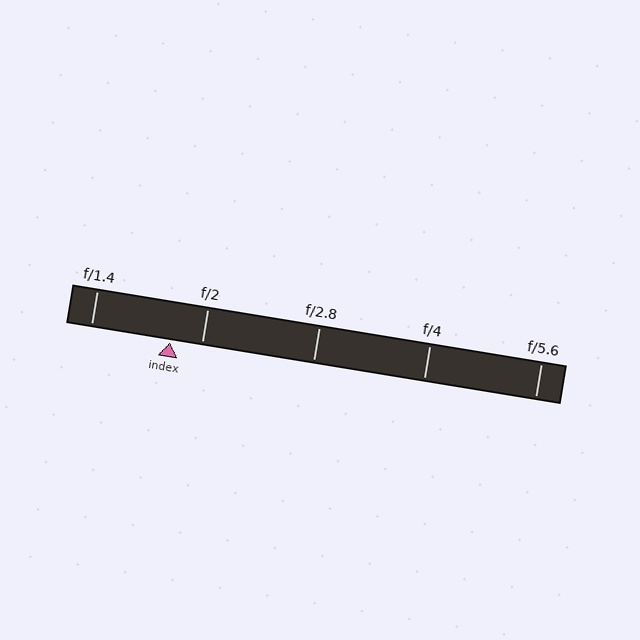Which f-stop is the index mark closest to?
The index mark is closest to f/2.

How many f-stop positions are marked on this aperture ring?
There are 5 f-stop positions marked.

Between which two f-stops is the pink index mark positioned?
The index mark is between f/1.4 and f/2.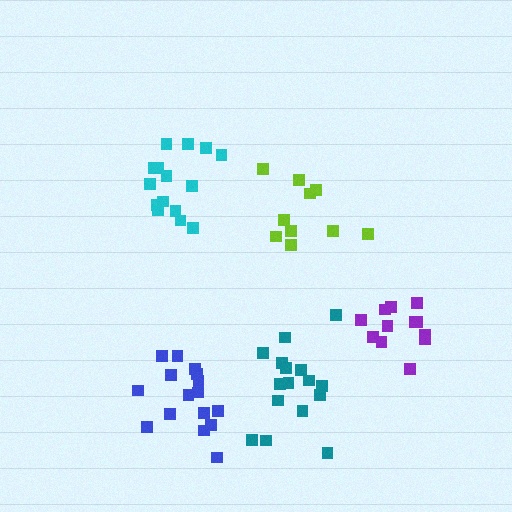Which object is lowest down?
The blue cluster is bottommost.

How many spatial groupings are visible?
There are 5 spatial groupings.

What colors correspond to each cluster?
The clusters are colored: blue, cyan, purple, teal, lime.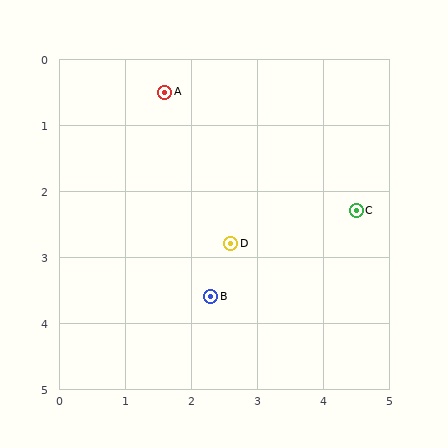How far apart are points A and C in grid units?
Points A and C are about 3.4 grid units apart.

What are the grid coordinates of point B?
Point B is at approximately (2.3, 3.6).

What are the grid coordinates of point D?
Point D is at approximately (2.6, 2.8).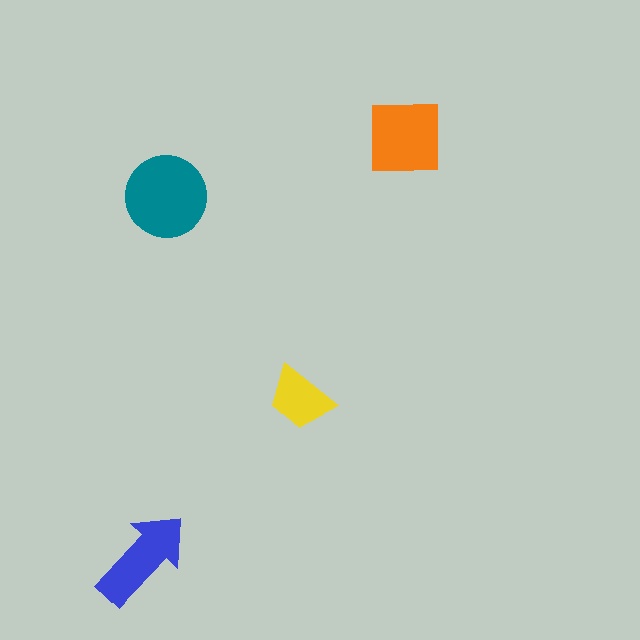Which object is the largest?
The teal circle.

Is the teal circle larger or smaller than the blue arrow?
Larger.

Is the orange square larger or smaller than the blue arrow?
Larger.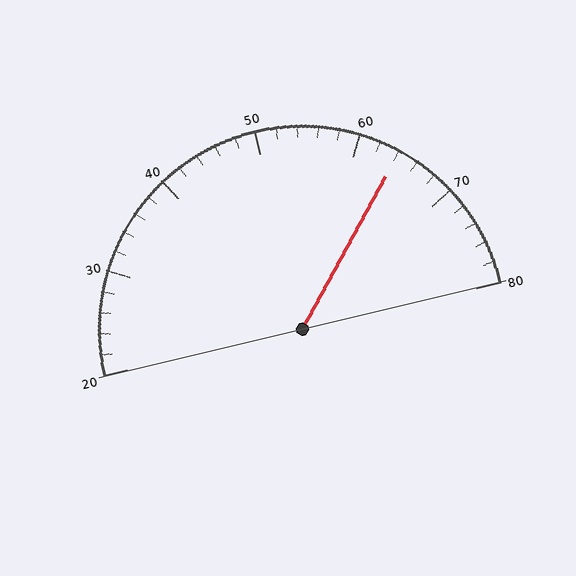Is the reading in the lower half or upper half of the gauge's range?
The reading is in the upper half of the range (20 to 80).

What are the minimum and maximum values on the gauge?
The gauge ranges from 20 to 80.